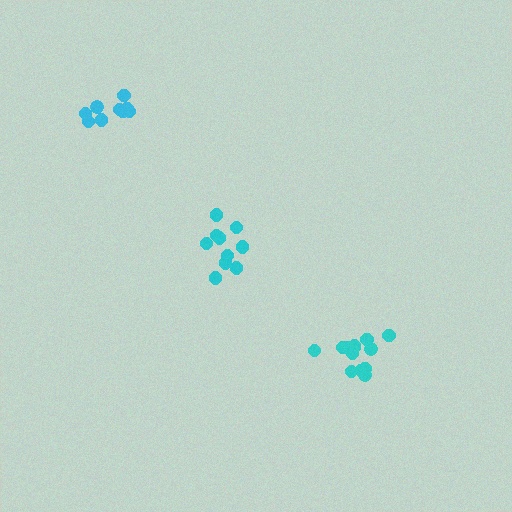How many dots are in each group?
Group 1: 10 dots, Group 2: 13 dots, Group 3: 9 dots (32 total).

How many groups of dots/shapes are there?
There are 3 groups.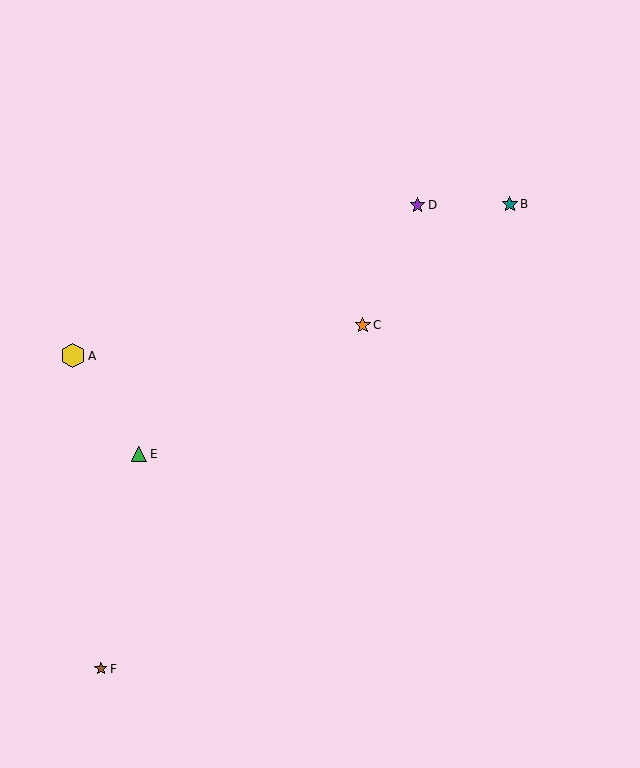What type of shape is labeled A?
Shape A is a yellow hexagon.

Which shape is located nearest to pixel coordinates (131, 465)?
The green triangle (labeled E) at (139, 454) is nearest to that location.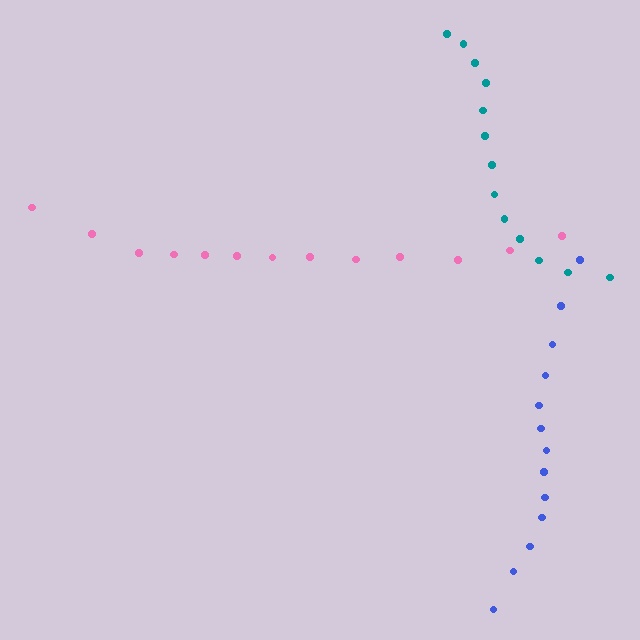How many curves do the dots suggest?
There are 3 distinct paths.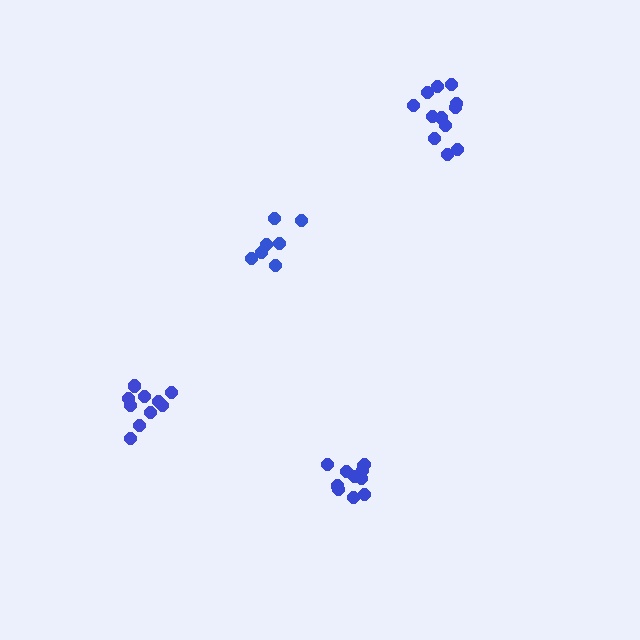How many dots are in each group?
Group 1: 7 dots, Group 2: 11 dots, Group 3: 10 dots, Group 4: 12 dots (40 total).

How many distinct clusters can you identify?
There are 4 distinct clusters.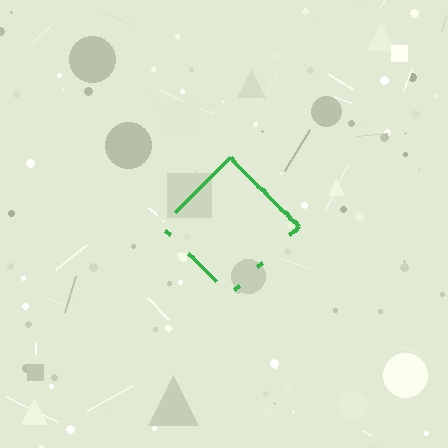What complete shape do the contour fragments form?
The contour fragments form a diamond.